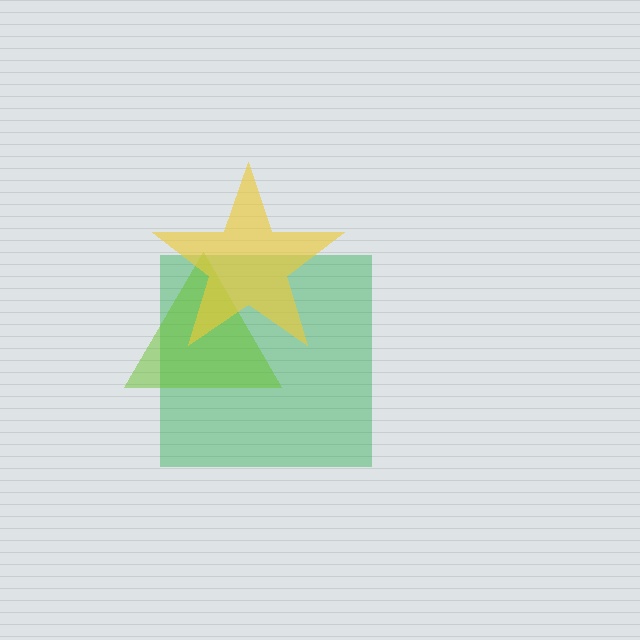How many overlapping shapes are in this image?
There are 3 overlapping shapes in the image.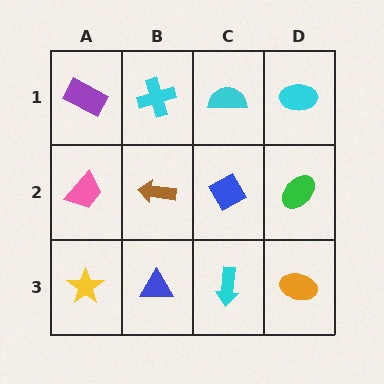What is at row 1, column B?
A cyan cross.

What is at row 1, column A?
A purple rectangle.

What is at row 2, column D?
A green ellipse.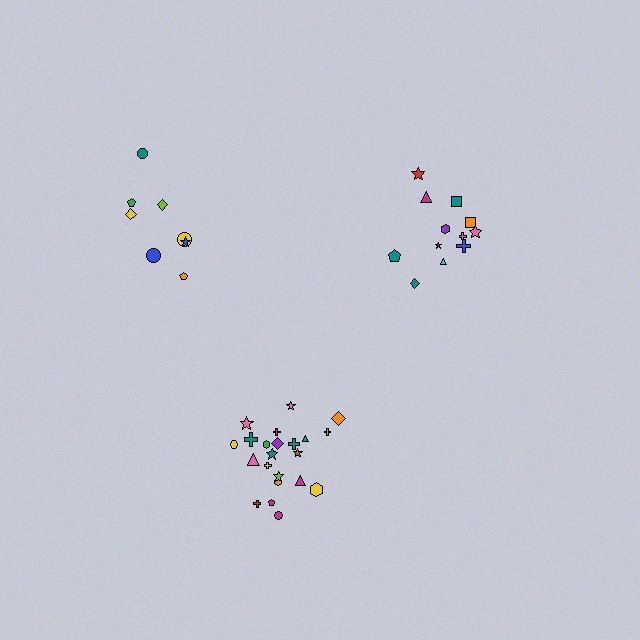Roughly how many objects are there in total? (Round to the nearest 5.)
Roughly 40 objects in total.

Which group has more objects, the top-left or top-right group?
The top-right group.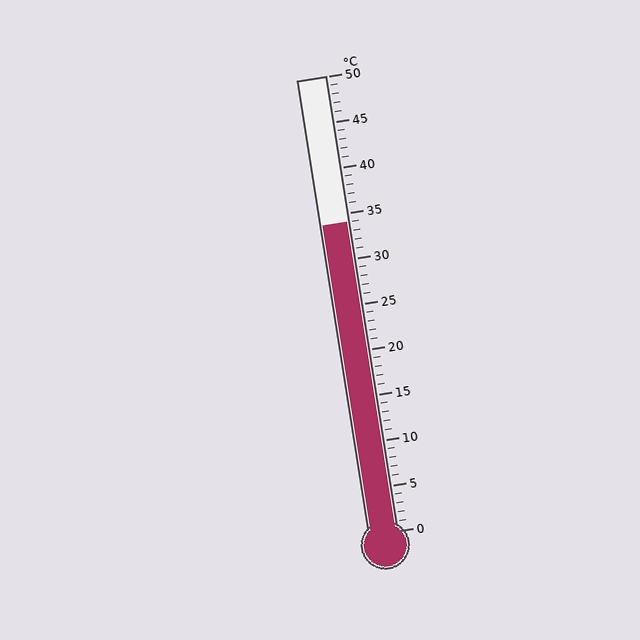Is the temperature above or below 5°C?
The temperature is above 5°C.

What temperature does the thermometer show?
The thermometer shows approximately 34°C.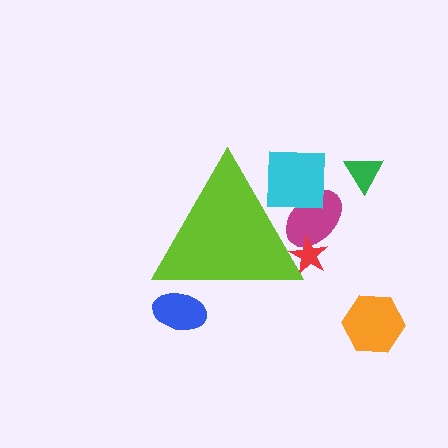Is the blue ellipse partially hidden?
Yes, the blue ellipse is partially hidden behind the lime triangle.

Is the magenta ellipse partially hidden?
Yes, the magenta ellipse is partially hidden behind the lime triangle.